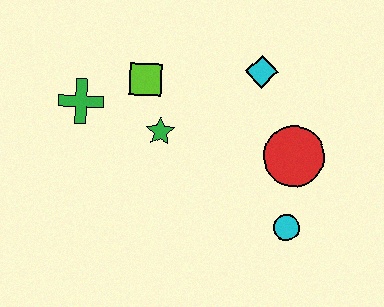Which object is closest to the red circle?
The cyan circle is closest to the red circle.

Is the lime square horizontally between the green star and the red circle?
No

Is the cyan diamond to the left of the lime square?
No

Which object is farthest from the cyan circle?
The green cross is farthest from the cyan circle.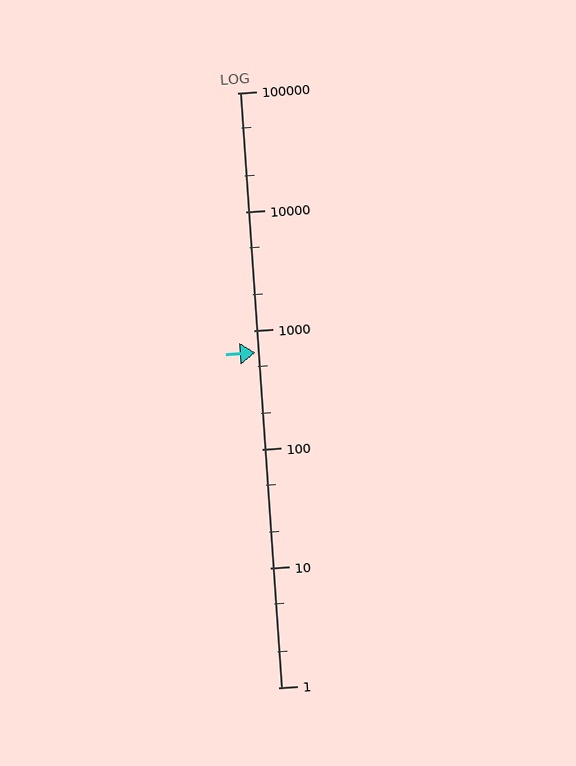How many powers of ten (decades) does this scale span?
The scale spans 5 decades, from 1 to 100000.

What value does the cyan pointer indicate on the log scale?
The pointer indicates approximately 650.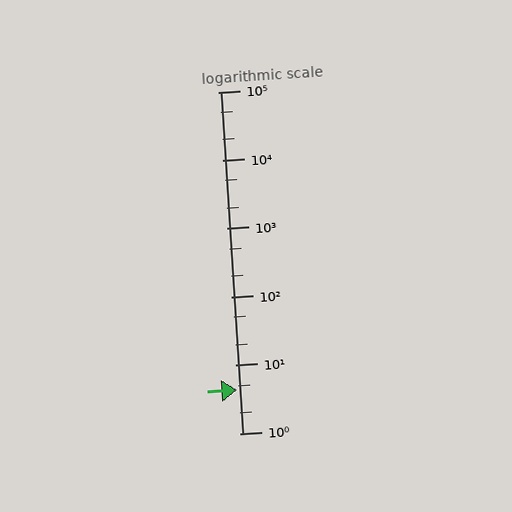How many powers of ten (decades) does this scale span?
The scale spans 5 decades, from 1 to 100000.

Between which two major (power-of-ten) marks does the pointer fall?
The pointer is between 1 and 10.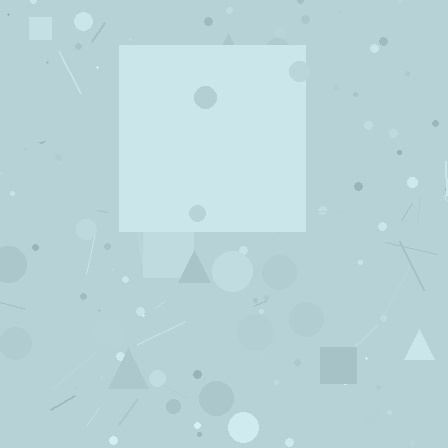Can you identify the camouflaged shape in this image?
The camouflaged shape is a square.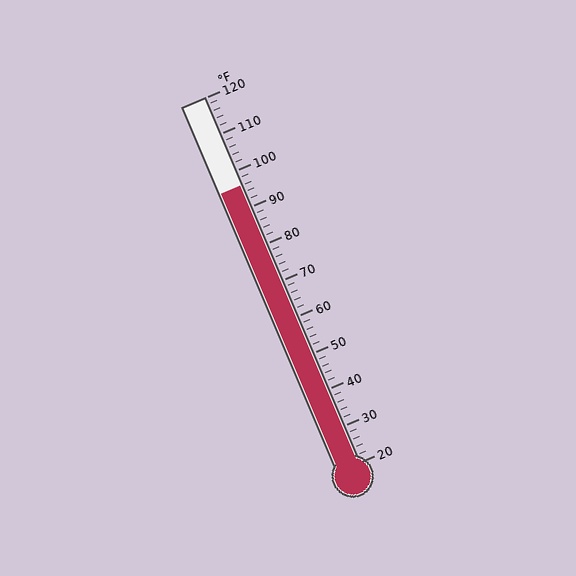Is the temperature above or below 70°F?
The temperature is above 70°F.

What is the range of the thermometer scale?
The thermometer scale ranges from 20°F to 120°F.